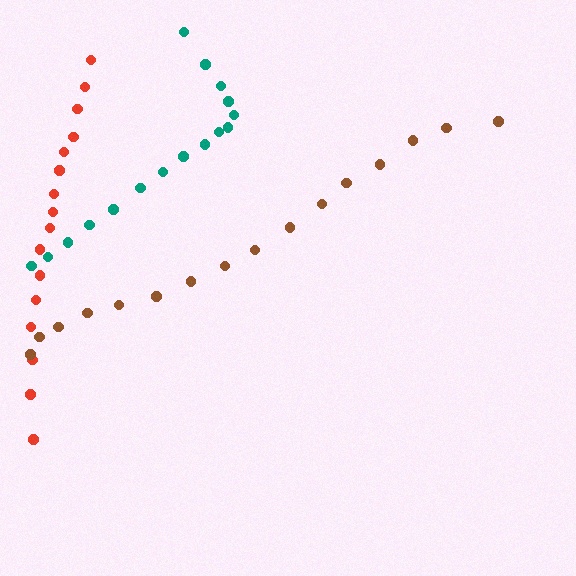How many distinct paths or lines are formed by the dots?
There are 3 distinct paths.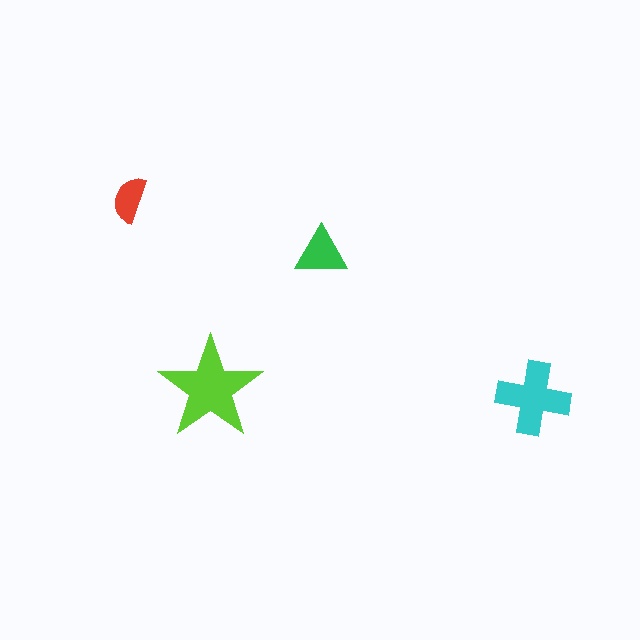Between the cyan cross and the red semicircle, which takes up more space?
The cyan cross.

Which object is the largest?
The lime star.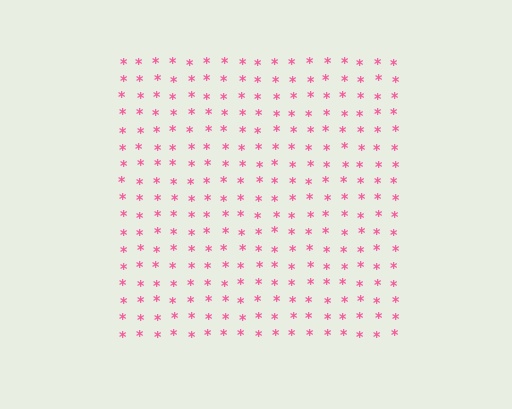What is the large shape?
The large shape is a square.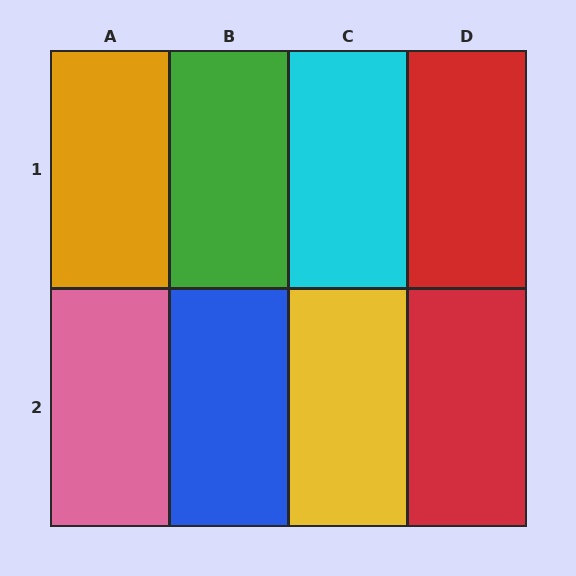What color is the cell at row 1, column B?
Green.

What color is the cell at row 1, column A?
Orange.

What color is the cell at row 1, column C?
Cyan.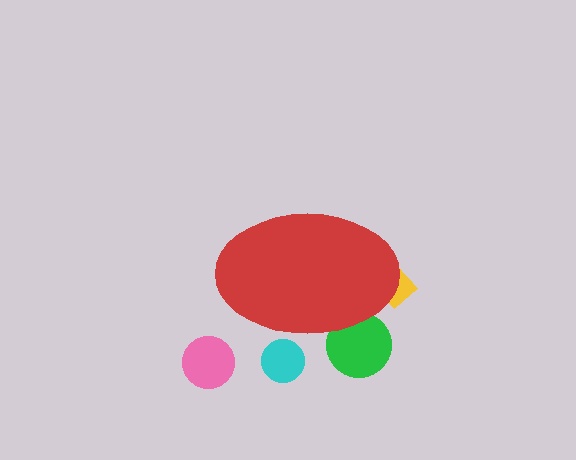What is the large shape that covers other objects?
A red ellipse.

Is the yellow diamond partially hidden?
Yes, the yellow diamond is partially hidden behind the red ellipse.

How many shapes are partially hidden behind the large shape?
3 shapes are partially hidden.